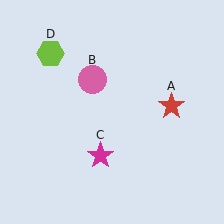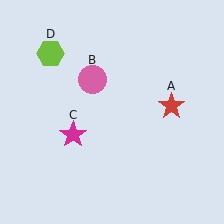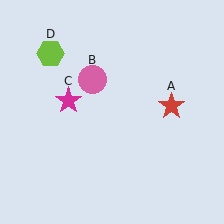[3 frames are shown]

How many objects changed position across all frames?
1 object changed position: magenta star (object C).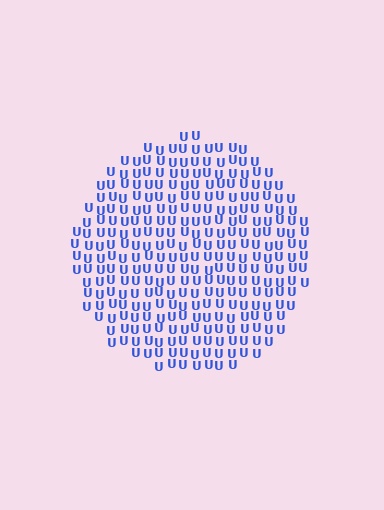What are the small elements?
The small elements are letter U's.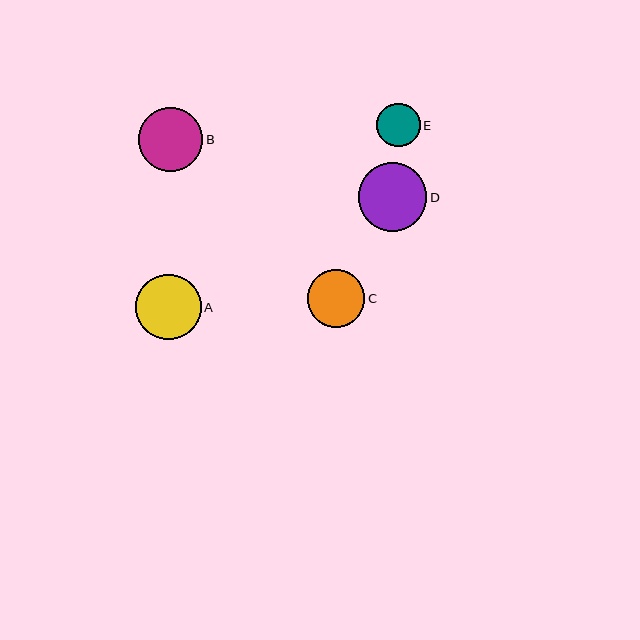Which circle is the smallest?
Circle E is the smallest with a size of approximately 44 pixels.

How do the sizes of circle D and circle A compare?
Circle D and circle A are approximately the same size.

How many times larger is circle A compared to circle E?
Circle A is approximately 1.5 times the size of circle E.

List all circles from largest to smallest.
From largest to smallest: D, A, B, C, E.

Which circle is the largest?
Circle D is the largest with a size of approximately 69 pixels.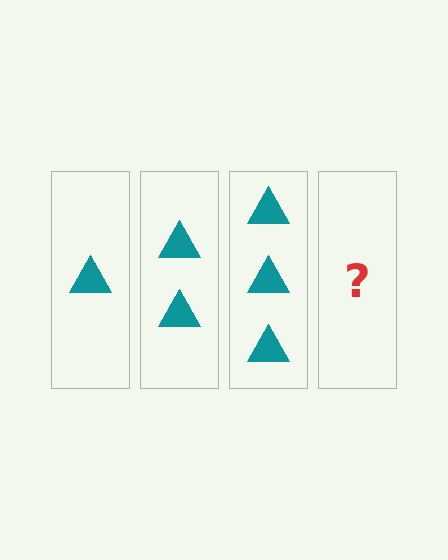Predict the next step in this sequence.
The next step is 4 triangles.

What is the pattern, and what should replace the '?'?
The pattern is that each step adds one more triangle. The '?' should be 4 triangles.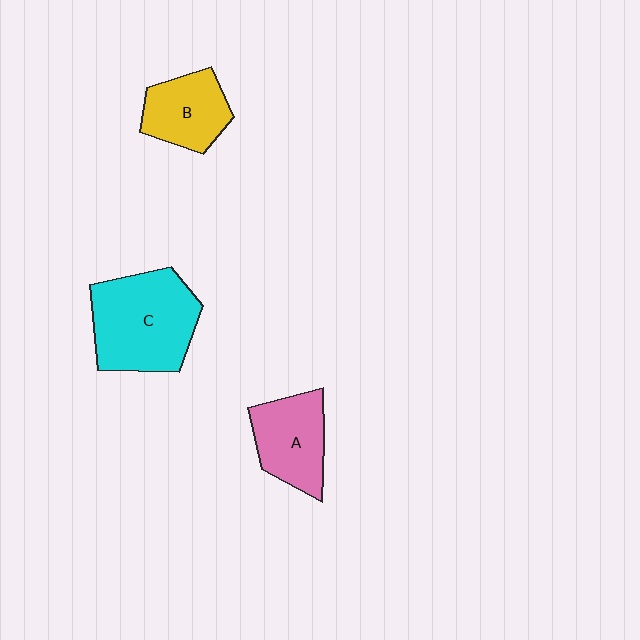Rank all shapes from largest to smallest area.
From largest to smallest: C (cyan), A (pink), B (yellow).